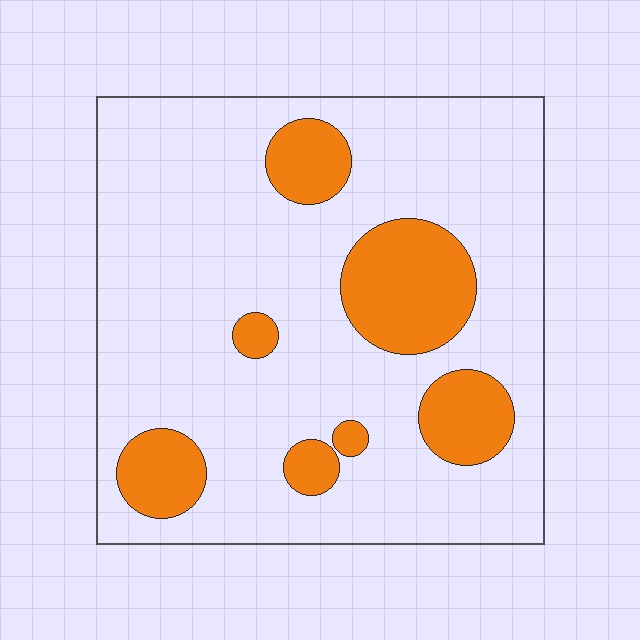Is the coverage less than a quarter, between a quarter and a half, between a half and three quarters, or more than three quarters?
Less than a quarter.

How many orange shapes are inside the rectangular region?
7.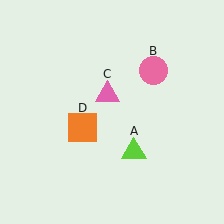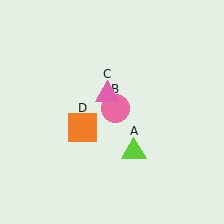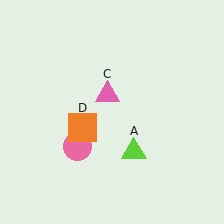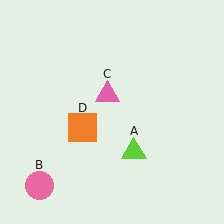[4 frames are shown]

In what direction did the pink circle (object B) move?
The pink circle (object B) moved down and to the left.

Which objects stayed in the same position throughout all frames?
Lime triangle (object A) and pink triangle (object C) and orange square (object D) remained stationary.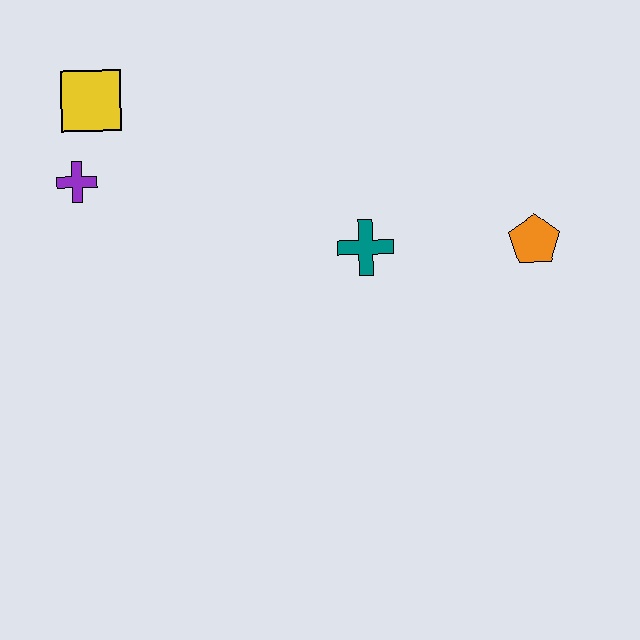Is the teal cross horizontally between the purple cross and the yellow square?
No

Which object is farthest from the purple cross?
The orange pentagon is farthest from the purple cross.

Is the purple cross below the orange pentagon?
No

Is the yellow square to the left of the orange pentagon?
Yes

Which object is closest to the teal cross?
The orange pentagon is closest to the teal cross.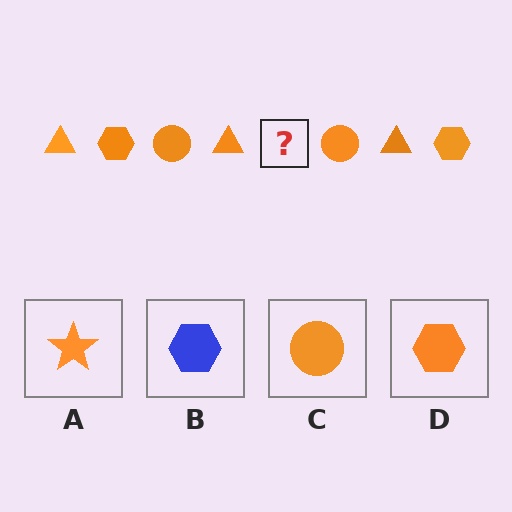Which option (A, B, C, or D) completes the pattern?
D.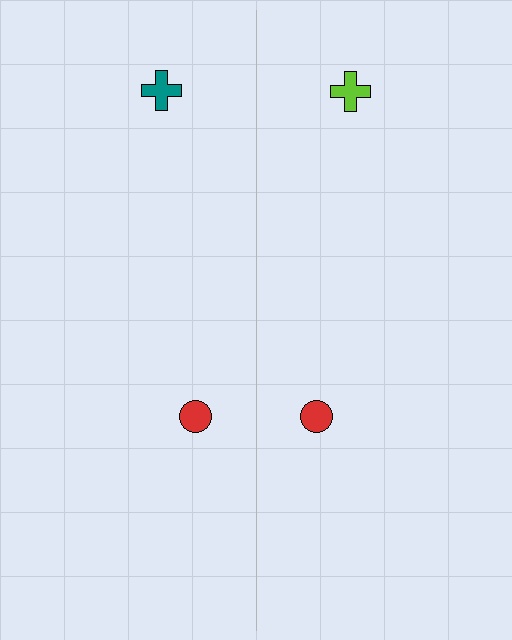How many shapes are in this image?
There are 4 shapes in this image.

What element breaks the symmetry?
The lime cross on the right side breaks the symmetry — its mirror counterpart is teal.